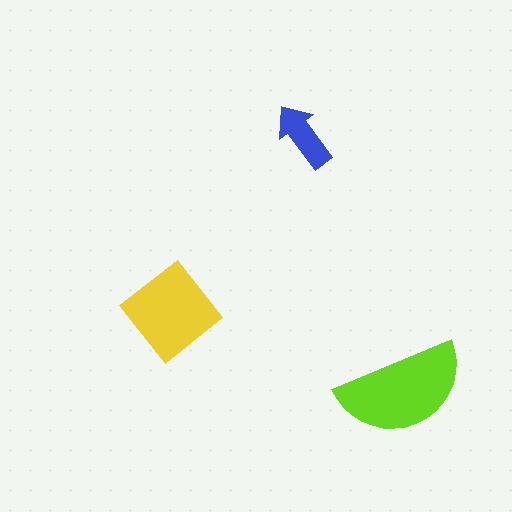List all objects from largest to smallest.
The lime semicircle, the yellow diamond, the blue arrow.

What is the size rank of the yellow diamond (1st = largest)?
2nd.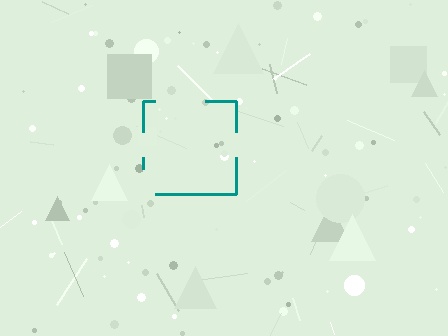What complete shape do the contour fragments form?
The contour fragments form a square.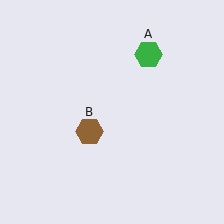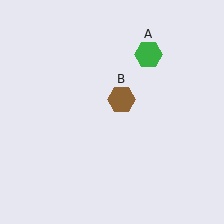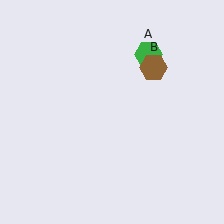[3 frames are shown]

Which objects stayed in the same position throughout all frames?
Green hexagon (object A) remained stationary.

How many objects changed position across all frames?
1 object changed position: brown hexagon (object B).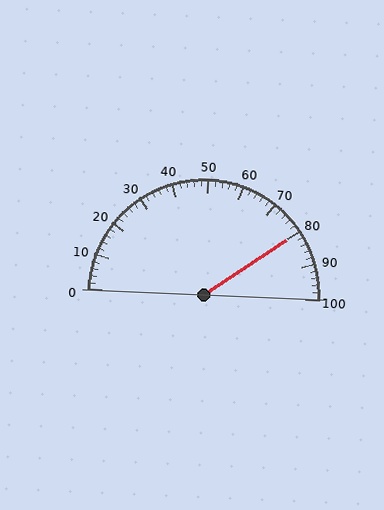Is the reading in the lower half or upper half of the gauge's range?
The reading is in the upper half of the range (0 to 100).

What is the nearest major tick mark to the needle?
The nearest major tick mark is 80.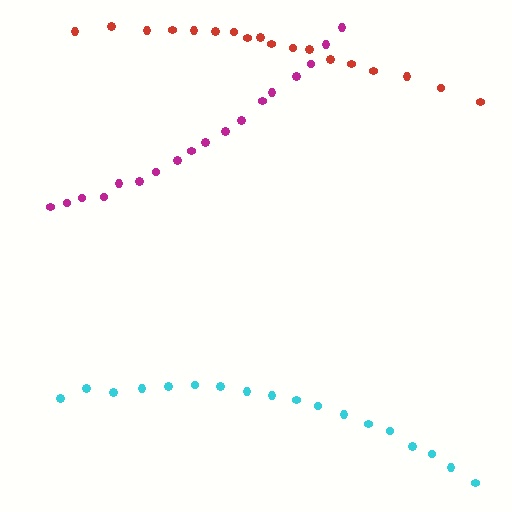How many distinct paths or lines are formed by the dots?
There are 3 distinct paths.